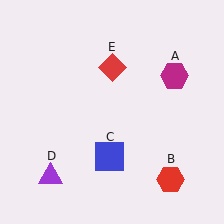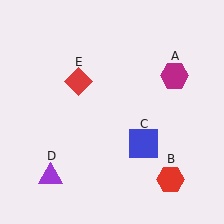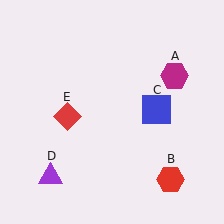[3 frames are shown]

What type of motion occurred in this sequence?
The blue square (object C), red diamond (object E) rotated counterclockwise around the center of the scene.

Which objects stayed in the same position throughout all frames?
Magenta hexagon (object A) and red hexagon (object B) and purple triangle (object D) remained stationary.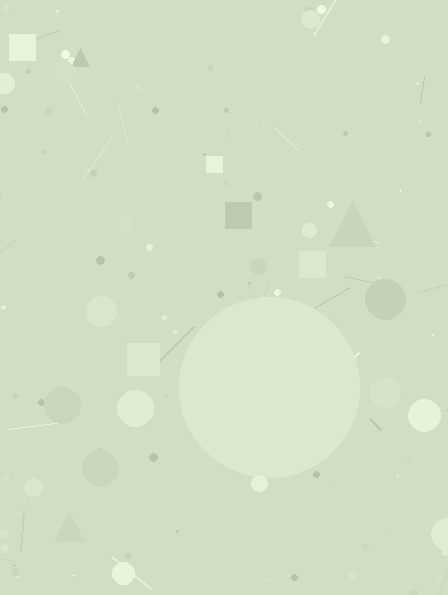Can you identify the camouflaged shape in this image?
The camouflaged shape is a circle.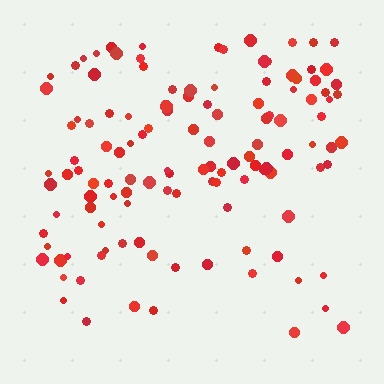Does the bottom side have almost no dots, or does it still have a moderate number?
Still a moderate number, just noticeably fewer than the top.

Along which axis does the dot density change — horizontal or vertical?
Vertical.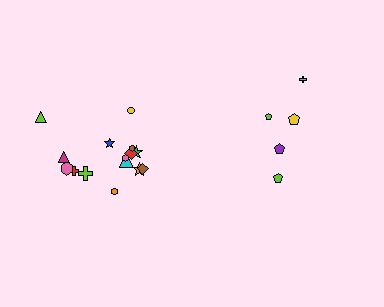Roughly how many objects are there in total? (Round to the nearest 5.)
Roughly 20 objects in total.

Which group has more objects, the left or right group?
The left group.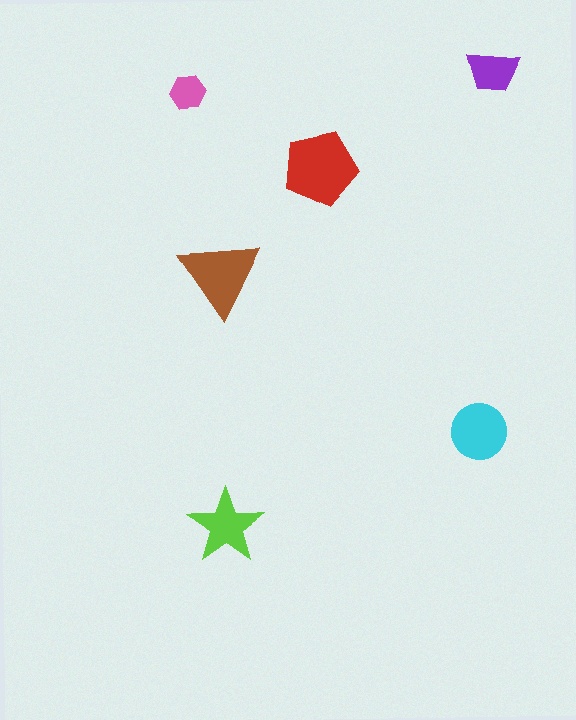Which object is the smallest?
The pink hexagon.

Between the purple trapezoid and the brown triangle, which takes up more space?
The brown triangle.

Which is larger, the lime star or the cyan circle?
The cyan circle.